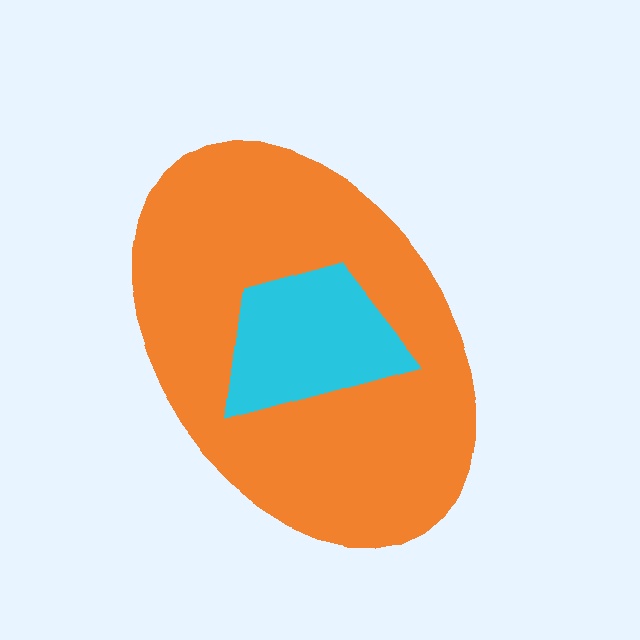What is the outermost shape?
The orange ellipse.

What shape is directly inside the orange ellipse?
The cyan trapezoid.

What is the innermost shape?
The cyan trapezoid.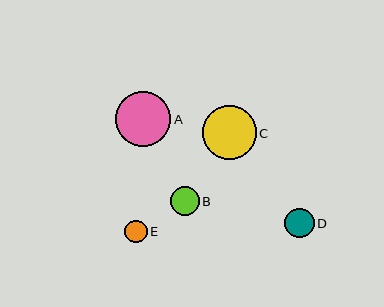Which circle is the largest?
Circle A is the largest with a size of approximately 55 pixels.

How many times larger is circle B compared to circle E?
Circle B is approximately 1.3 times the size of circle E.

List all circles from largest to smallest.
From largest to smallest: A, C, D, B, E.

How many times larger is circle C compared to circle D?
Circle C is approximately 1.8 times the size of circle D.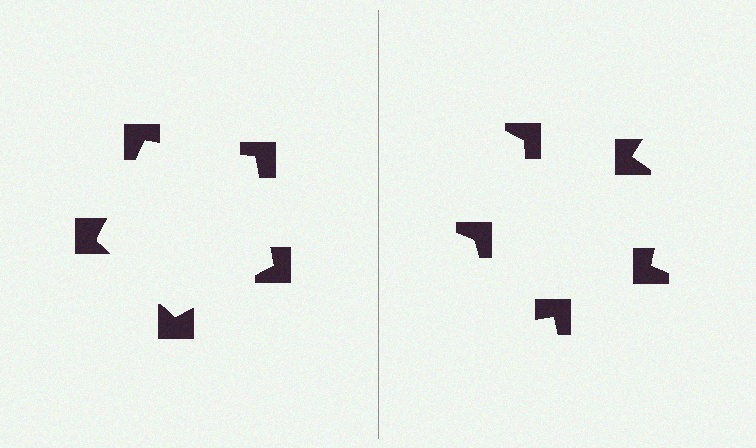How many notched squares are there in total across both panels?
10 — 5 on each side.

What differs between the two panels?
The notched squares are positioned identically on both sides; only the wedge orientations differ. On the left they align to a pentagon; on the right they are misaligned.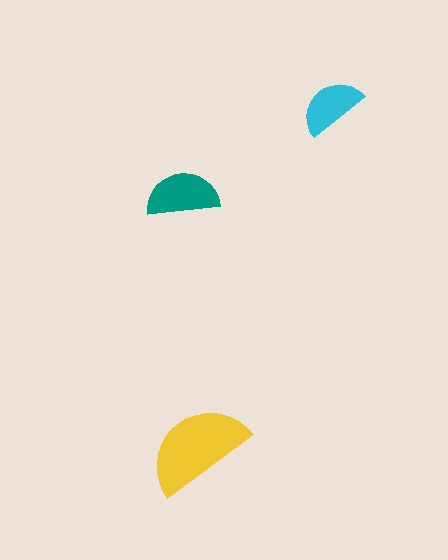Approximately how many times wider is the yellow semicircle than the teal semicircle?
About 1.5 times wider.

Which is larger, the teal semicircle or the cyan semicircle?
The teal one.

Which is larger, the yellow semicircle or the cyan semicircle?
The yellow one.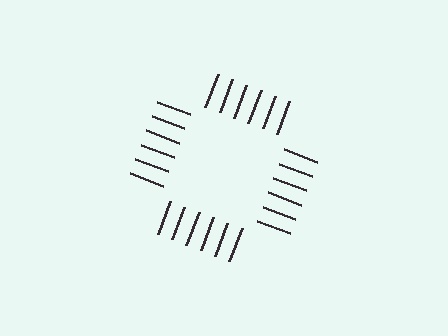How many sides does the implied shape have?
4 sides — the line-ends trace a square.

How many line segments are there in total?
24 — 6 along each of the 4 edges.